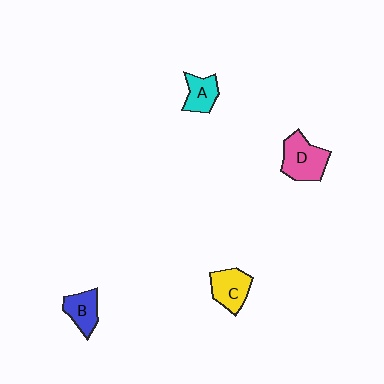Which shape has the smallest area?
Shape A (cyan).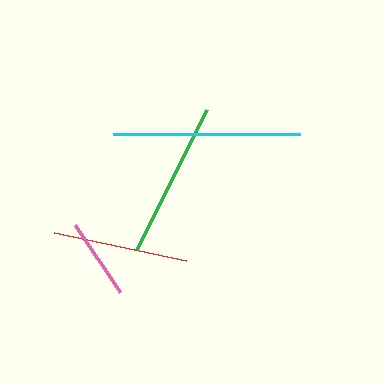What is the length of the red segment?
The red segment is approximately 136 pixels long.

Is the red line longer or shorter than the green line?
The green line is longer than the red line.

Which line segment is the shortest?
The pink line is the shortest at approximately 80 pixels.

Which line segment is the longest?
The cyan line is the longest at approximately 187 pixels.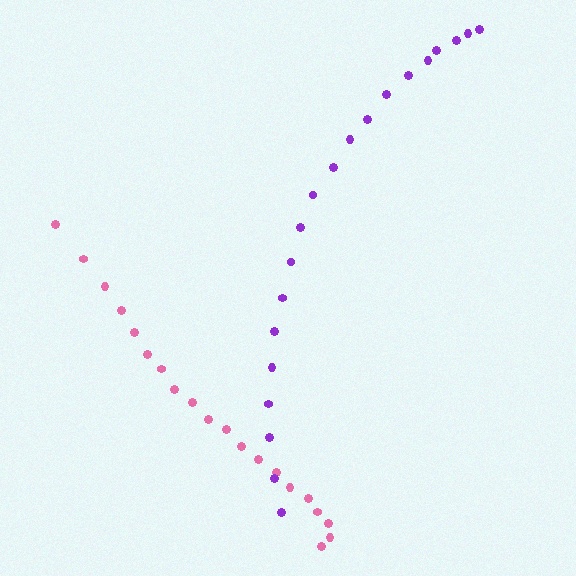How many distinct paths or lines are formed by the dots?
There are 2 distinct paths.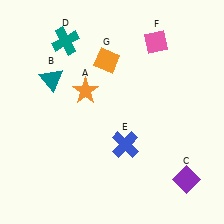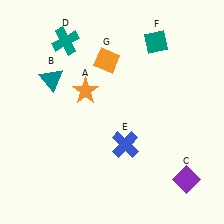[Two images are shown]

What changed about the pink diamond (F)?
In Image 1, F is pink. In Image 2, it changed to teal.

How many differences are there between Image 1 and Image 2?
There is 1 difference between the two images.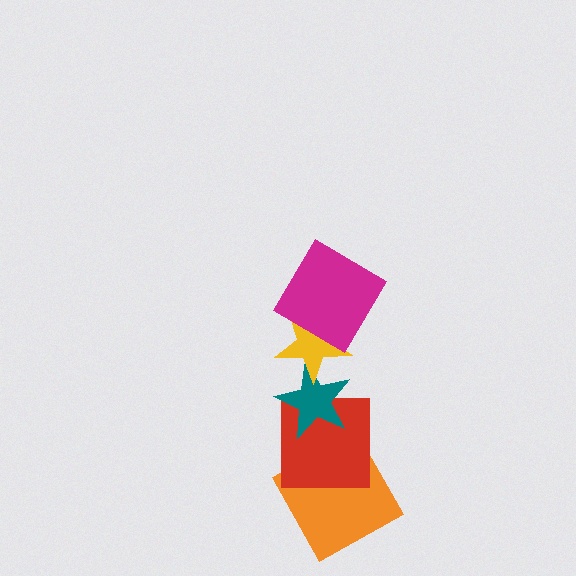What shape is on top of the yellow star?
The magenta diamond is on top of the yellow star.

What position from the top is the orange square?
The orange square is 5th from the top.